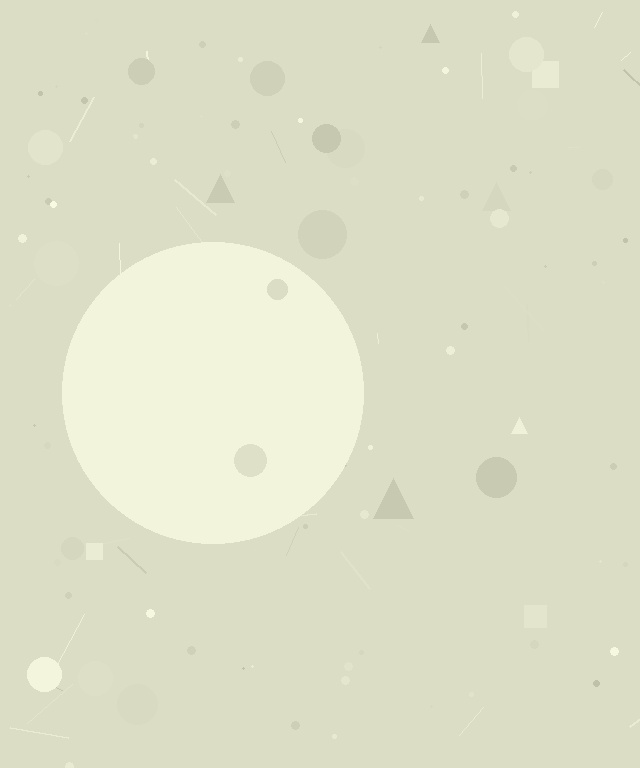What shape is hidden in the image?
A circle is hidden in the image.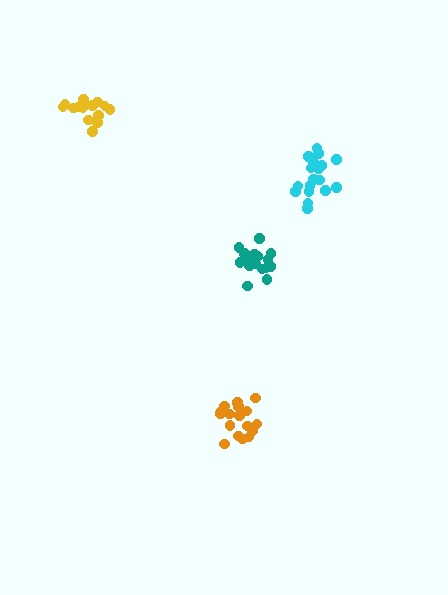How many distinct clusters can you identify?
There are 4 distinct clusters.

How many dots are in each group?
Group 1: 17 dots, Group 2: 18 dots, Group 3: 15 dots, Group 4: 18 dots (68 total).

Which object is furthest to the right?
The cyan cluster is rightmost.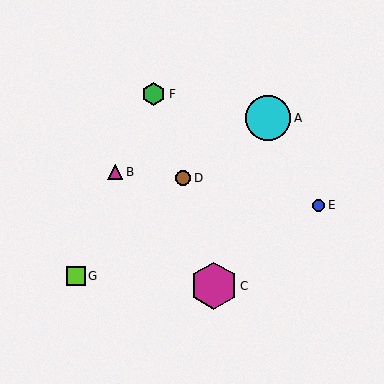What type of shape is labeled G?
Shape G is a lime square.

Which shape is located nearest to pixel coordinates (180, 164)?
The brown circle (labeled D) at (183, 178) is nearest to that location.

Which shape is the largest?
The magenta hexagon (labeled C) is the largest.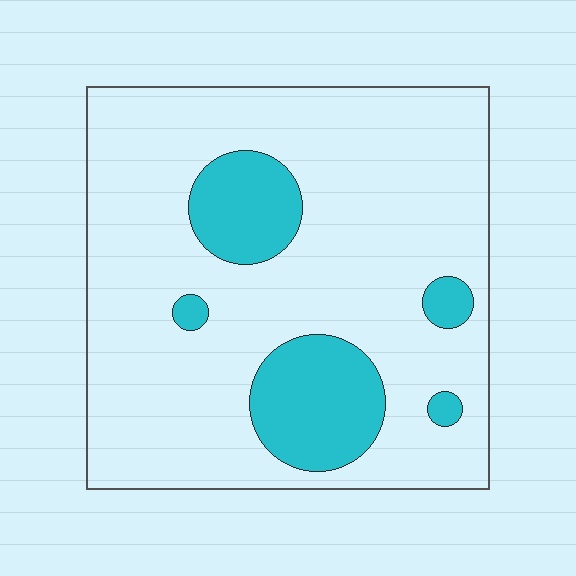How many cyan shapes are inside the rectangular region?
5.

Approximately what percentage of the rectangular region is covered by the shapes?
Approximately 20%.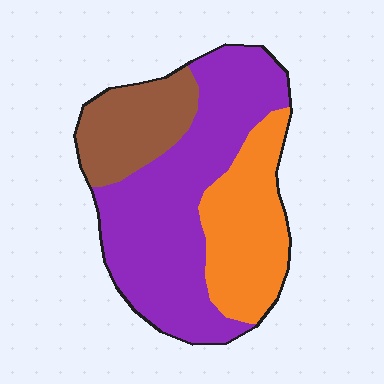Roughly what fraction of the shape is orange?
Orange takes up about one quarter (1/4) of the shape.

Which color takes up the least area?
Brown, at roughly 20%.